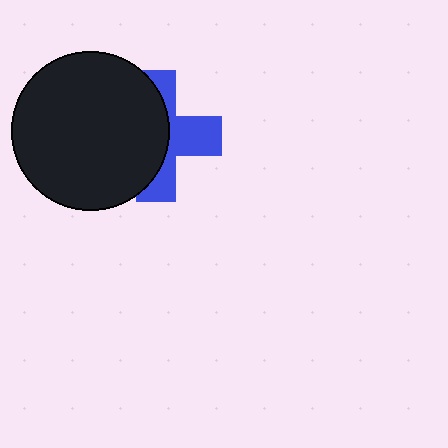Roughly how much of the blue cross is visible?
A small part of it is visible (roughly 45%).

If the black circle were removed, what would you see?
You would see the complete blue cross.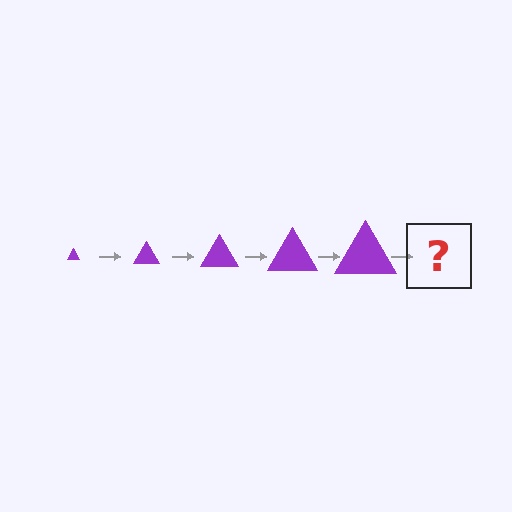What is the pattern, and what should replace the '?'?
The pattern is that the triangle gets progressively larger each step. The '?' should be a purple triangle, larger than the previous one.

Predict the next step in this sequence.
The next step is a purple triangle, larger than the previous one.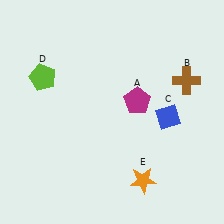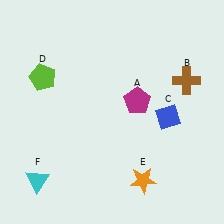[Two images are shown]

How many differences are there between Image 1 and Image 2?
There is 1 difference between the two images.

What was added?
A cyan triangle (F) was added in Image 2.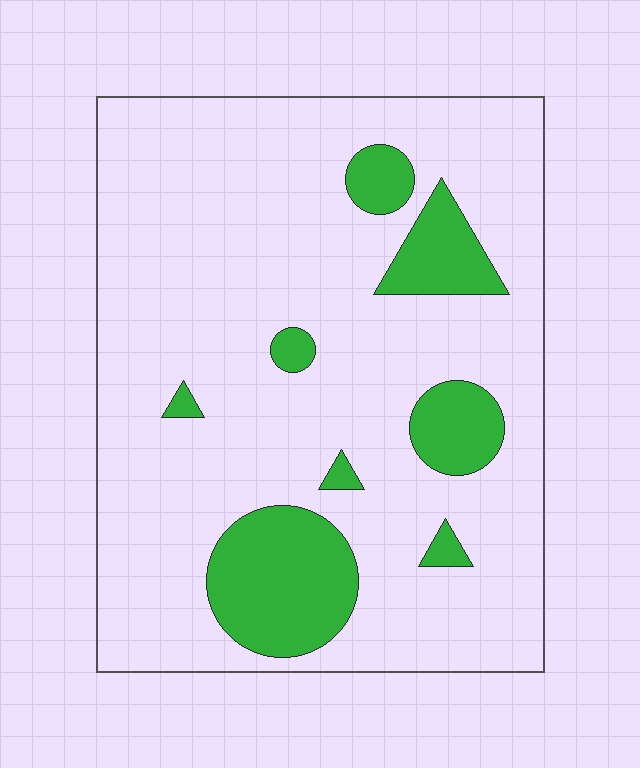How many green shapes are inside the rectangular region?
8.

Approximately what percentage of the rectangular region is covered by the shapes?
Approximately 15%.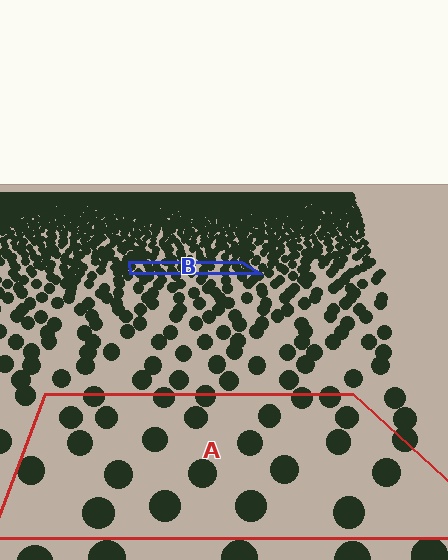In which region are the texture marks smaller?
The texture marks are smaller in region B, because it is farther away.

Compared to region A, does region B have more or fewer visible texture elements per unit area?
Region B has more texture elements per unit area — they are packed more densely because it is farther away.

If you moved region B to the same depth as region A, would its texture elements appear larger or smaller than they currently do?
They would appear larger. At a closer depth, the same texture elements are projected at a bigger on-screen size.